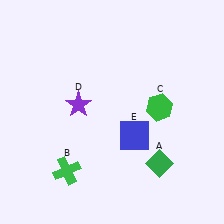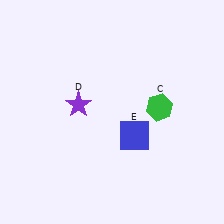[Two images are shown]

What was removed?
The green diamond (A), the green cross (B) were removed in Image 2.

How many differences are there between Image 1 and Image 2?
There are 2 differences between the two images.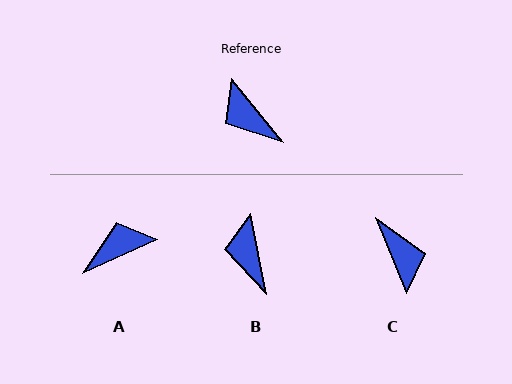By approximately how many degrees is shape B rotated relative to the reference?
Approximately 29 degrees clockwise.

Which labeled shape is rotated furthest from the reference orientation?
C, about 163 degrees away.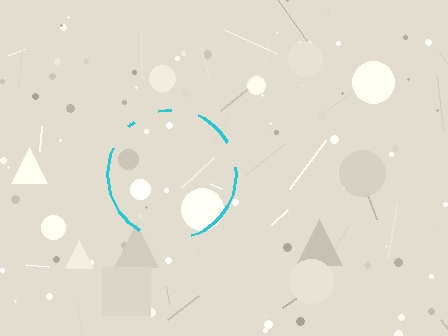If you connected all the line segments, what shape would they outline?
They would outline a circle.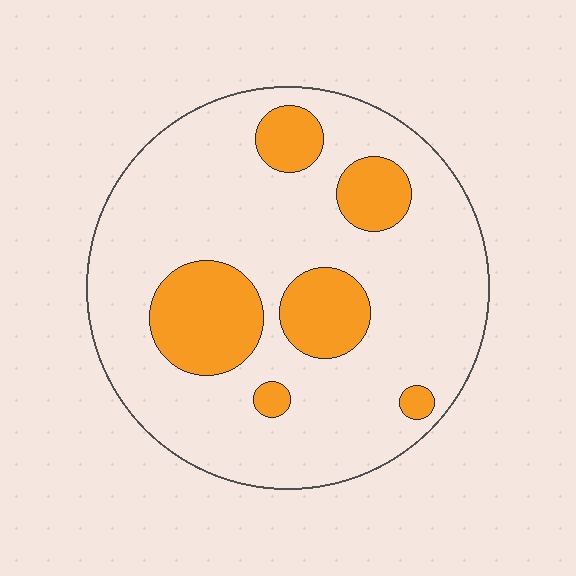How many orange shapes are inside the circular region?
6.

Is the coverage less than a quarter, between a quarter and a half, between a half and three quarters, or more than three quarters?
Less than a quarter.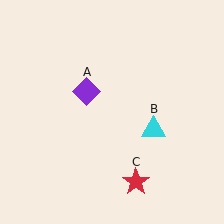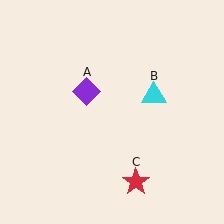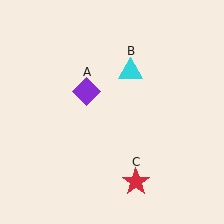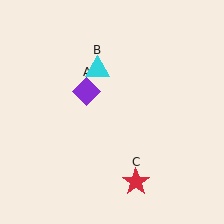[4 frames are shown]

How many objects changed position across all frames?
1 object changed position: cyan triangle (object B).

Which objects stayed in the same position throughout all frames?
Purple diamond (object A) and red star (object C) remained stationary.